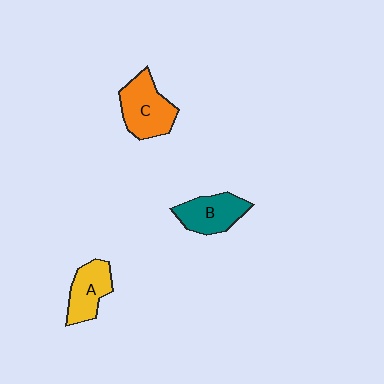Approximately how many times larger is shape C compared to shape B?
Approximately 1.2 times.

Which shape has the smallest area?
Shape A (yellow).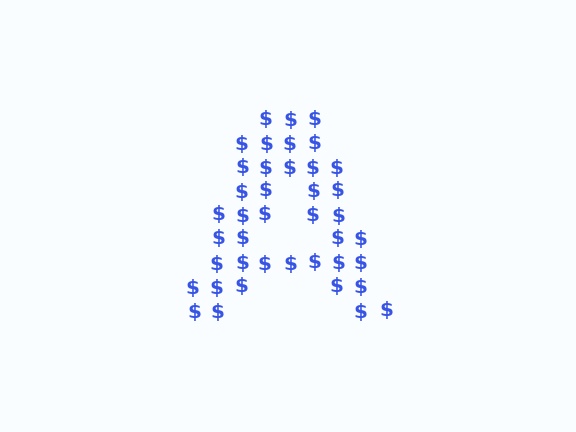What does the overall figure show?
The overall figure shows the letter A.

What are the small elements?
The small elements are dollar signs.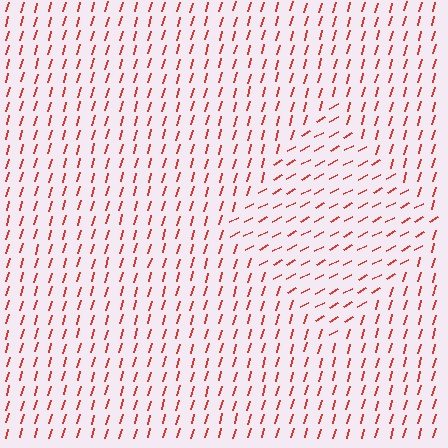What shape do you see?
I see a diamond.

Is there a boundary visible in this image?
Yes, there is a texture boundary formed by a change in line orientation.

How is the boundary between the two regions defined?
The boundary is defined purely by a change in line orientation (approximately 45 degrees difference). All lines are the same color and thickness.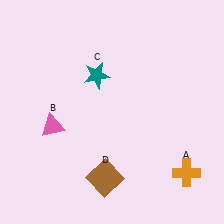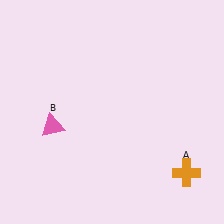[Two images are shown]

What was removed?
The brown square (D), the teal star (C) were removed in Image 2.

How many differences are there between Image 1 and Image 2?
There are 2 differences between the two images.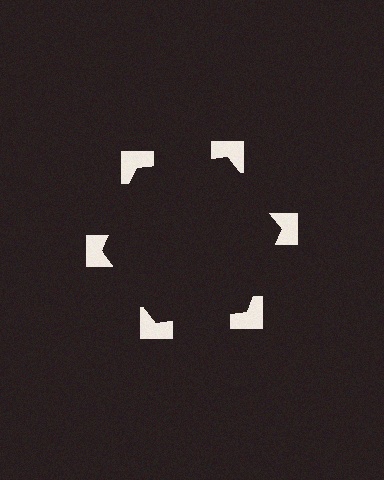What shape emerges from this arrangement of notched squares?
An illusory hexagon — its edges are inferred from the aligned wedge cuts in the notched squares, not physically drawn.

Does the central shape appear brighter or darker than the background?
It typically appears slightly darker than the background, even though no actual brightness change is drawn.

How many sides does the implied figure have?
6 sides.